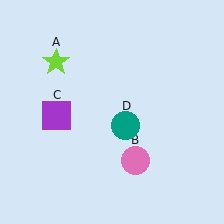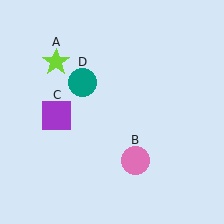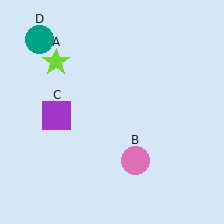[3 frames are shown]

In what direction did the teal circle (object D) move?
The teal circle (object D) moved up and to the left.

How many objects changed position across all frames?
1 object changed position: teal circle (object D).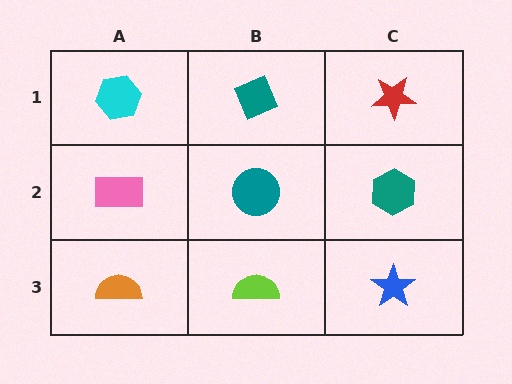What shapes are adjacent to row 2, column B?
A teal diamond (row 1, column B), a lime semicircle (row 3, column B), a pink rectangle (row 2, column A), a teal hexagon (row 2, column C).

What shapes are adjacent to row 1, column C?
A teal hexagon (row 2, column C), a teal diamond (row 1, column B).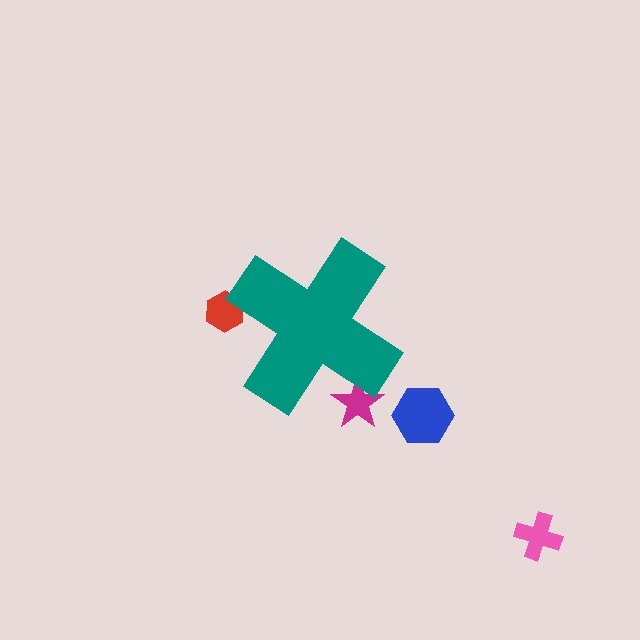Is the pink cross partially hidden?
No, the pink cross is fully visible.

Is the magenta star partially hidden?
Yes, the magenta star is partially hidden behind the teal cross.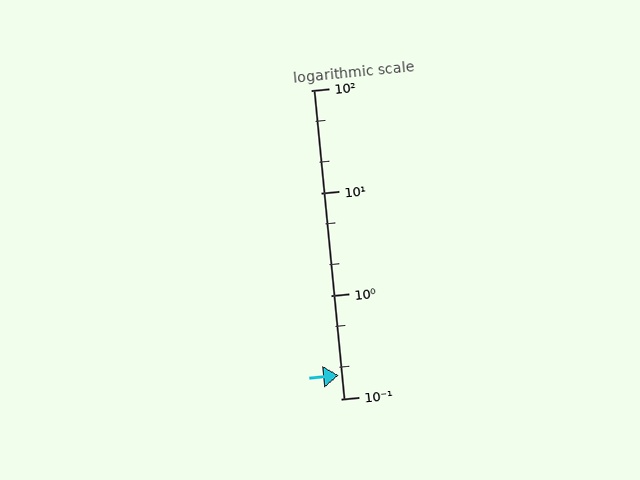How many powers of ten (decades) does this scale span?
The scale spans 3 decades, from 0.1 to 100.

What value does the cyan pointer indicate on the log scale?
The pointer indicates approximately 0.17.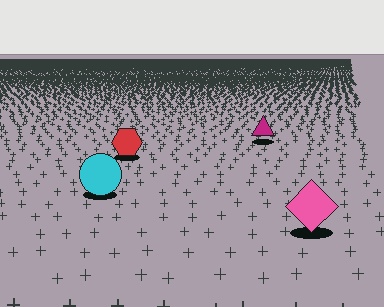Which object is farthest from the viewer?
The magenta triangle is farthest from the viewer. It appears smaller and the ground texture around it is denser.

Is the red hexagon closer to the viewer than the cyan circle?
No. The cyan circle is closer — you can tell from the texture gradient: the ground texture is coarser near it.